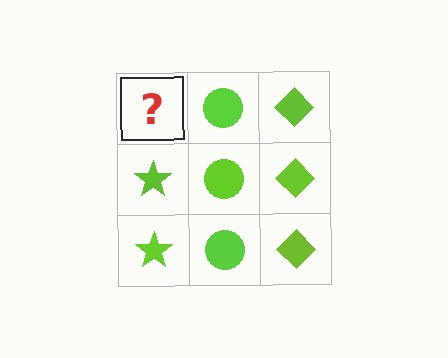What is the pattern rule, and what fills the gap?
The rule is that each column has a consistent shape. The gap should be filled with a lime star.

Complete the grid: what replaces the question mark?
The question mark should be replaced with a lime star.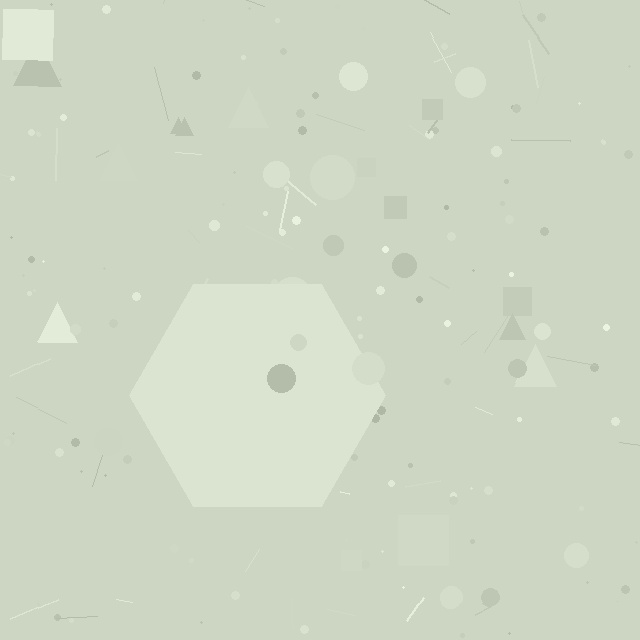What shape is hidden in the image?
A hexagon is hidden in the image.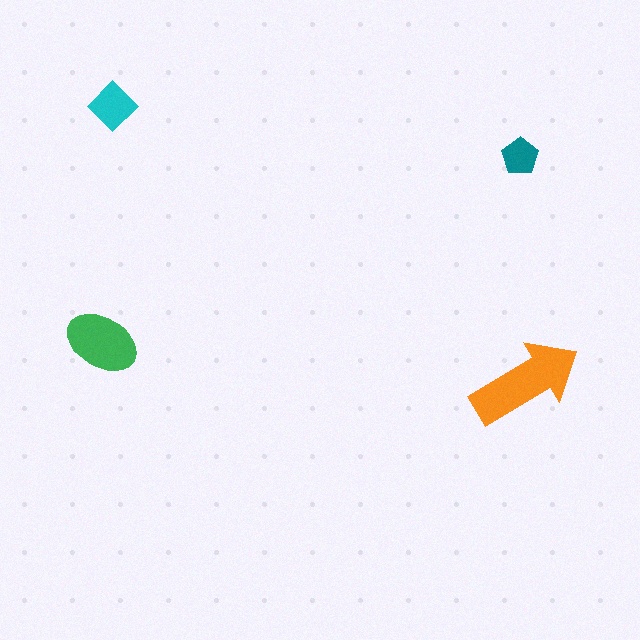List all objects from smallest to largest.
The teal pentagon, the cyan diamond, the green ellipse, the orange arrow.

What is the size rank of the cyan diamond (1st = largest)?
3rd.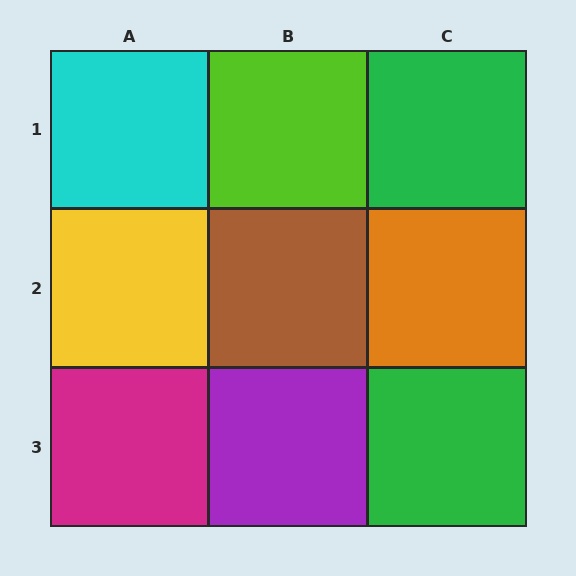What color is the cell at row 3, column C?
Green.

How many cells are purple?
1 cell is purple.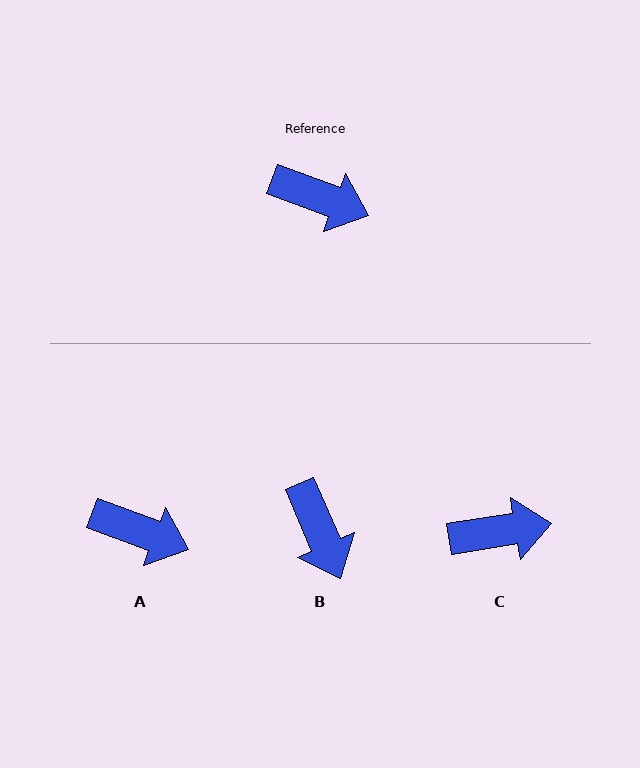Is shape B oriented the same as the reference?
No, it is off by about 46 degrees.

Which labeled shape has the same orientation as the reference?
A.